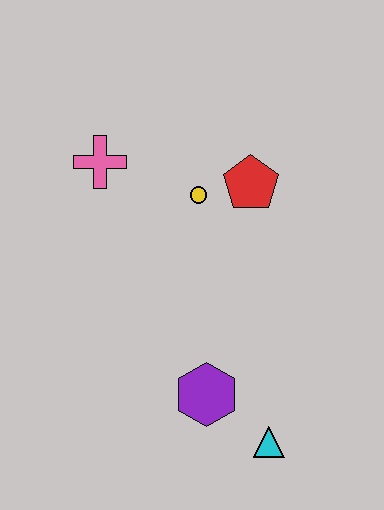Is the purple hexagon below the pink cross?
Yes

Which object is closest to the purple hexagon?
The cyan triangle is closest to the purple hexagon.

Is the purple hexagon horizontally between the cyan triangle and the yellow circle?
Yes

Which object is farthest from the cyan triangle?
The pink cross is farthest from the cyan triangle.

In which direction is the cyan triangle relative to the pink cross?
The cyan triangle is below the pink cross.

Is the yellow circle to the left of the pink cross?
No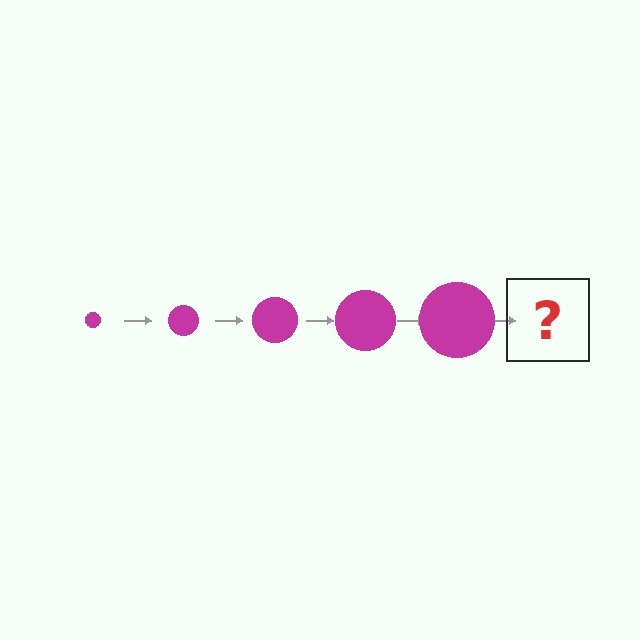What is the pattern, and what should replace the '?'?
The pattern is that the circle gets progressively larger each step. The '?' should be a magenta circle, larger than the previous one.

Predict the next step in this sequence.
The next step is a magenta circle, larger than the previous one.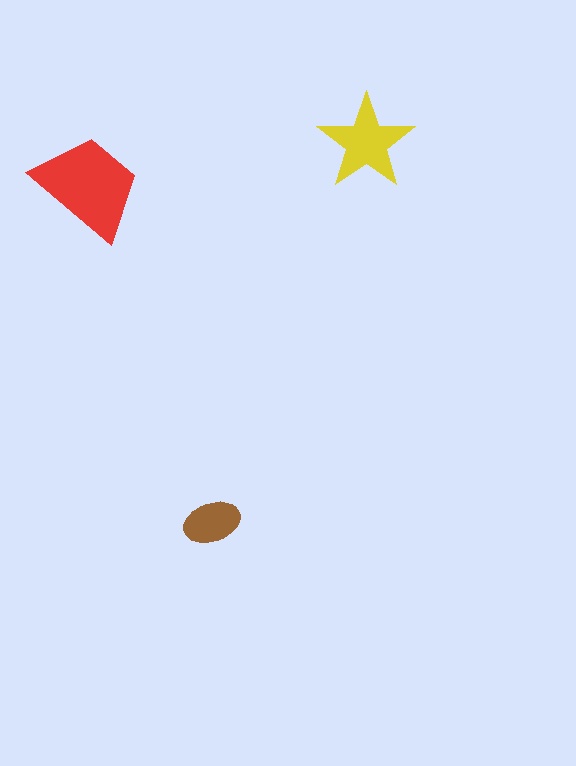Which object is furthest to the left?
The red trapezoid is leftmost.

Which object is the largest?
The red trapezoid.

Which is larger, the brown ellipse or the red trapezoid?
The red trapezoid.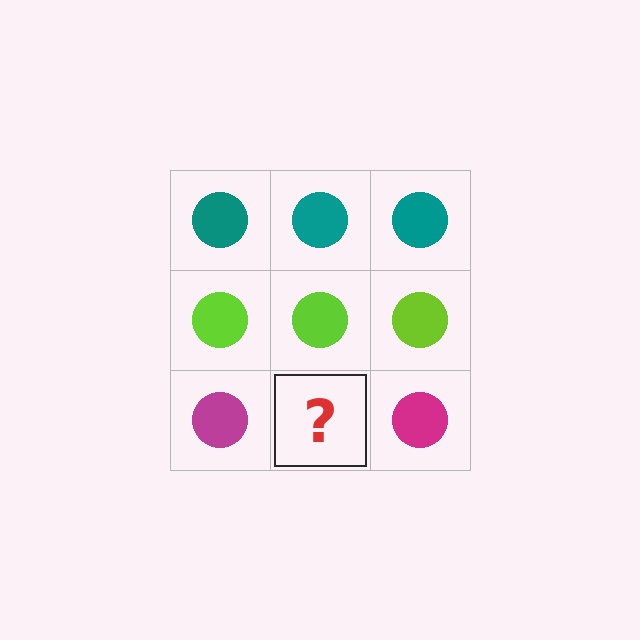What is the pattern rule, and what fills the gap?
The rule is that each row has a consistent color. The gap should be filled with a magenta circle.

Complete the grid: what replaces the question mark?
The question mark should be replaced with a magenta circle.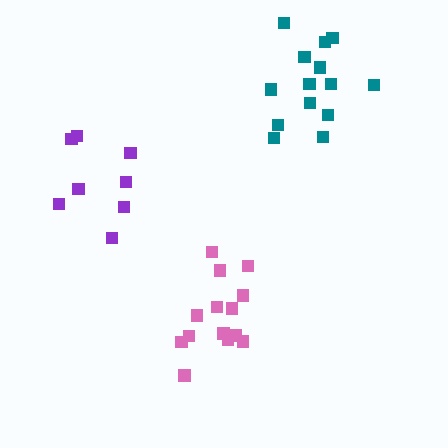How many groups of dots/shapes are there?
There are 3 groups.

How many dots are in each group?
Group 1: 14 dots, Group 2: 14 dots, Group 3: 8 dots (36 total).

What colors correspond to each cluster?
The clusters are colored: pink, teal, purple.